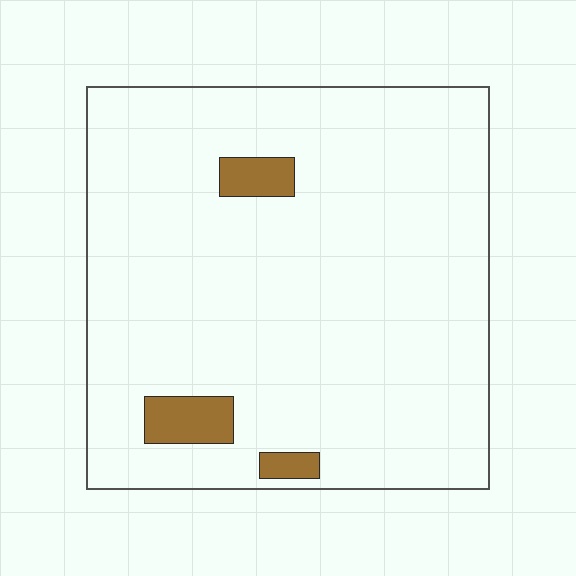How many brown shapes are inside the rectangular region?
3.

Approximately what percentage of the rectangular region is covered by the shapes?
Approximately 5%.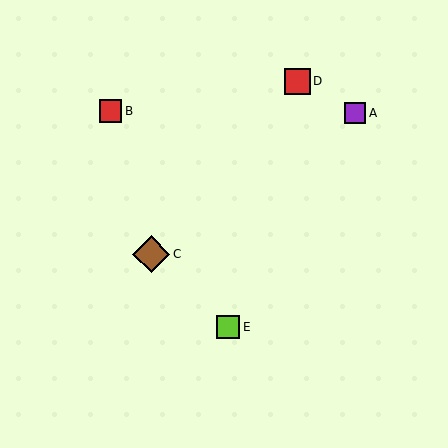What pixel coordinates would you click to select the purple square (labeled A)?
Click at (355, 113) to select the purple square A.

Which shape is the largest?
The brown diamond (labeled C) is the largest.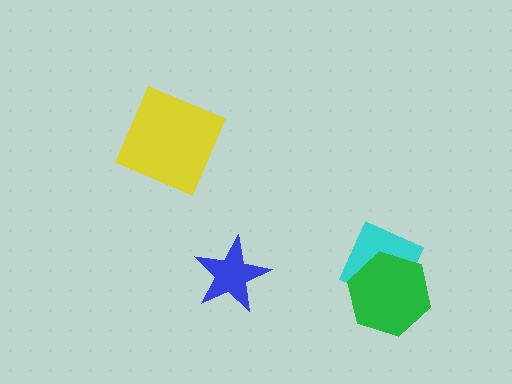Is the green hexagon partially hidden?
No, no other shape covers it.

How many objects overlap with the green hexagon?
1 object overlaps with the green hexagon.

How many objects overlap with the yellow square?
0 objects overlap with the yellow square.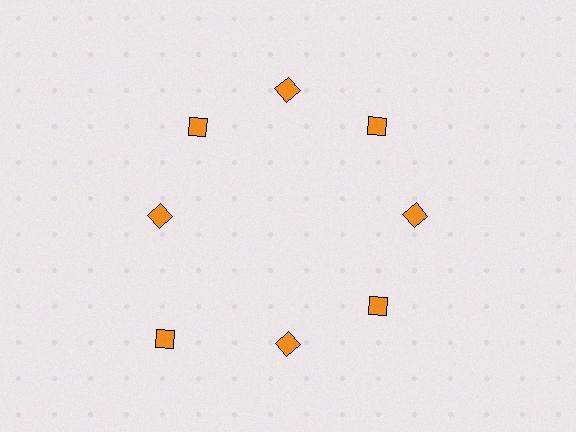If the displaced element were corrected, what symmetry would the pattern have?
It would have 8-fold rotational symmetry — the pattern would map onto itself every 45 degrees.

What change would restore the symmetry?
The symmetry would be restored by moving it inward, back onto the ring so that all 8 diamonds sit at equal angles and equal distance from the center.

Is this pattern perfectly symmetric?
No. The 8 orange diamonds are arranged in a ring, but one element near the 8 o'clock position is pushed outward from the center, breaking the 8-fold rotational symmetry.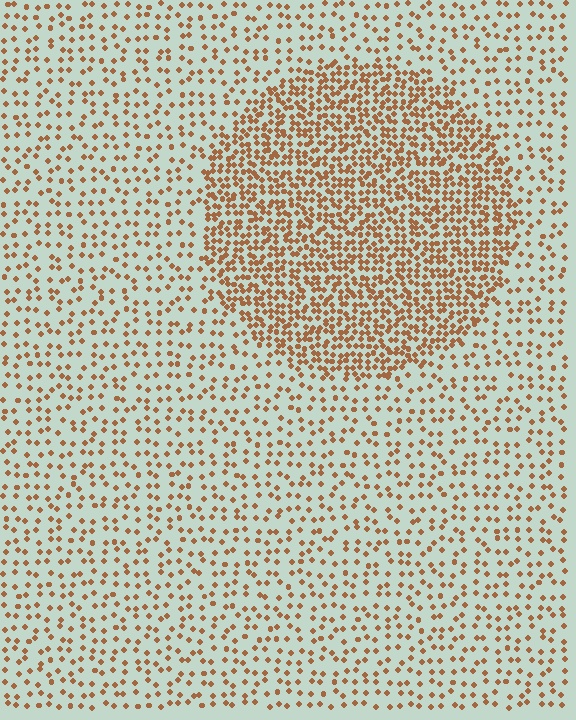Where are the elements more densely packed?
The elements are more densely packed inside the circle boundary.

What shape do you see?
I see a circle.